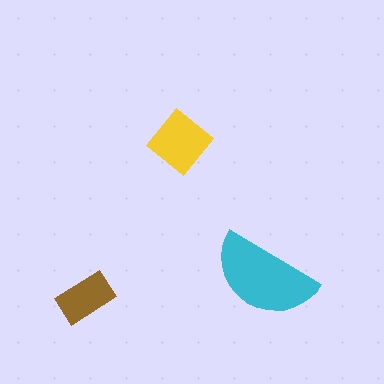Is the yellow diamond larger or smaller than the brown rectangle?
Larger.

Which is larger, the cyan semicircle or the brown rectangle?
The cyan semicircle.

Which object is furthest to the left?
The brown rectangle is leftmost.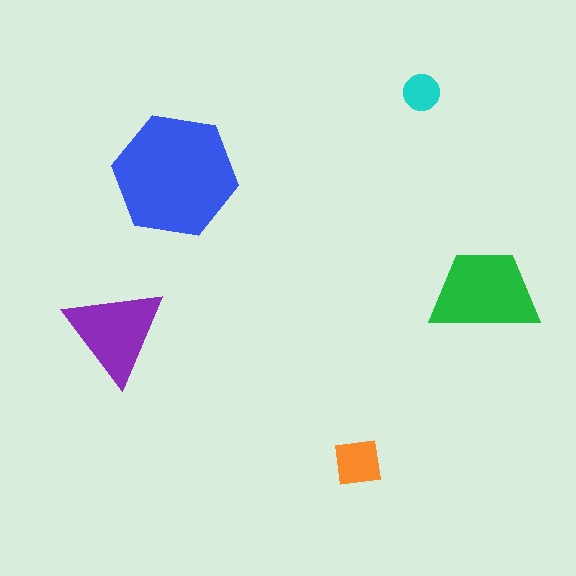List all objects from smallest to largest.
The cyan circle, the orange square, the purple triangle, the green trapezoid, the blue hexagon.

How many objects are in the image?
There are 5 objects in the image.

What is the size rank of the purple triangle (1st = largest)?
3rd.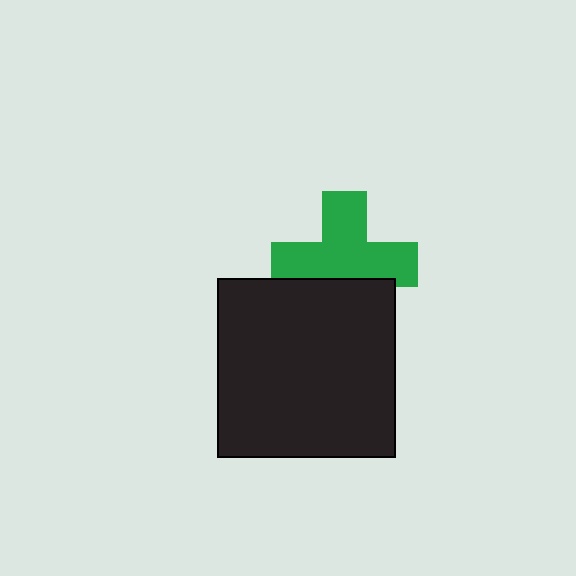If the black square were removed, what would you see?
You would see the complete green cross.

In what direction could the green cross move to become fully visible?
The green cross could move up. That would shift it out from behind the black square entirely.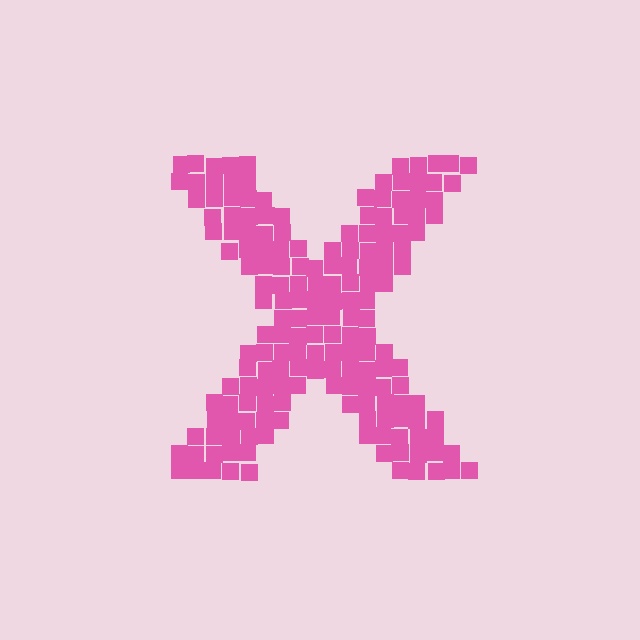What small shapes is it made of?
It is made of small squares.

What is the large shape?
The large shape is the letter X.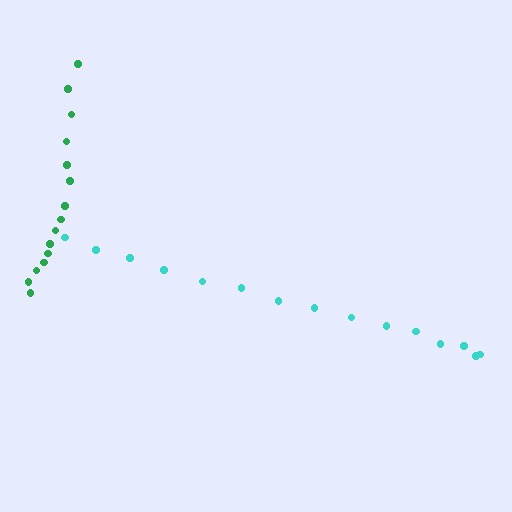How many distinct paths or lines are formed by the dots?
There are 2 distinct paths.